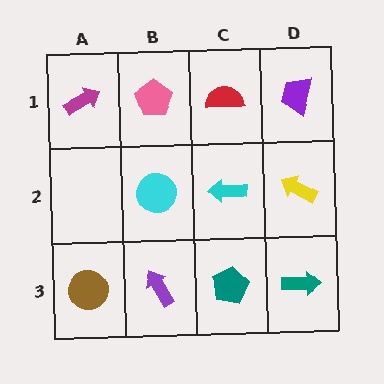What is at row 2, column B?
A cyan circle.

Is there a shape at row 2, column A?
No, that cell is empty.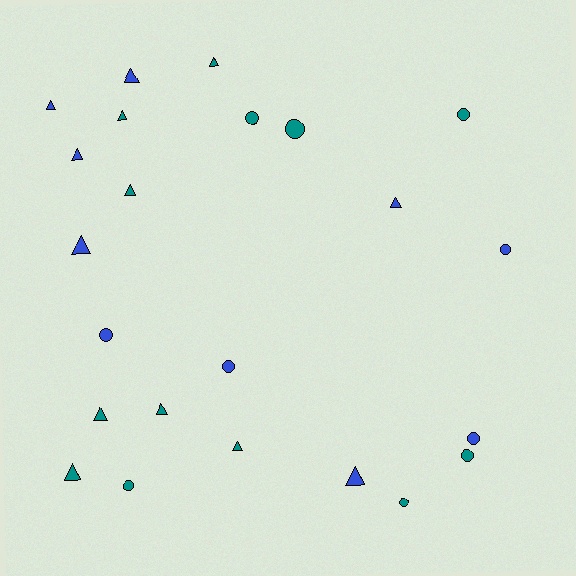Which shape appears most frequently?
Triangle, with 13 objects.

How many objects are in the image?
There are 23 objects.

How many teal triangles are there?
There are 7 teal triangles.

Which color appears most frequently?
Teal, with 13 objects.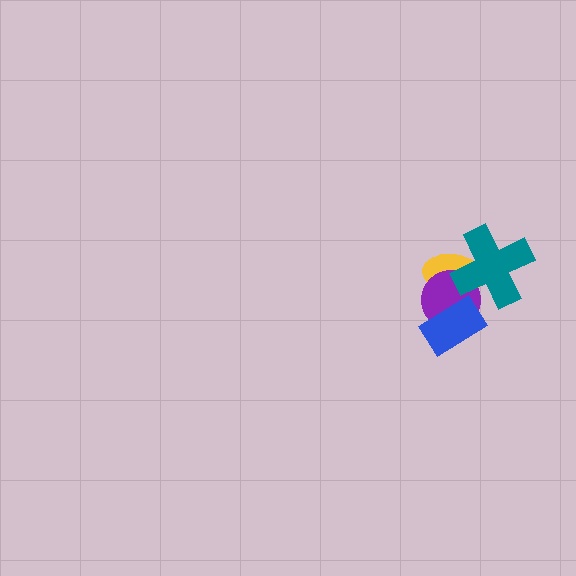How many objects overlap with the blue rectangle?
2 objects overlap with the blue rectangle.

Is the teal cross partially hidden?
No, no other shape covers it.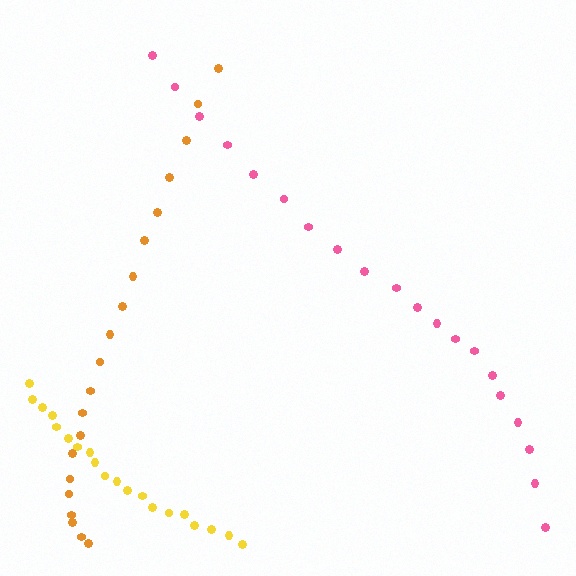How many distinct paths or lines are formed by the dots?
There are 3 distinct paths.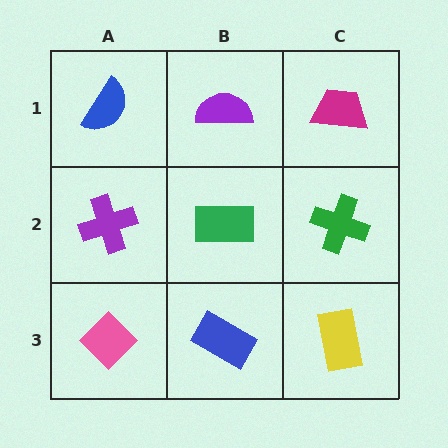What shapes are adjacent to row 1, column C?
A green cross (row 2, column C), a purple semicircle (row 1, column B).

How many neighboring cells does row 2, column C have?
3.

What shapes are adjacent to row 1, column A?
A purple cross (row 2, column A), a purple semicircle (row 1, column B).